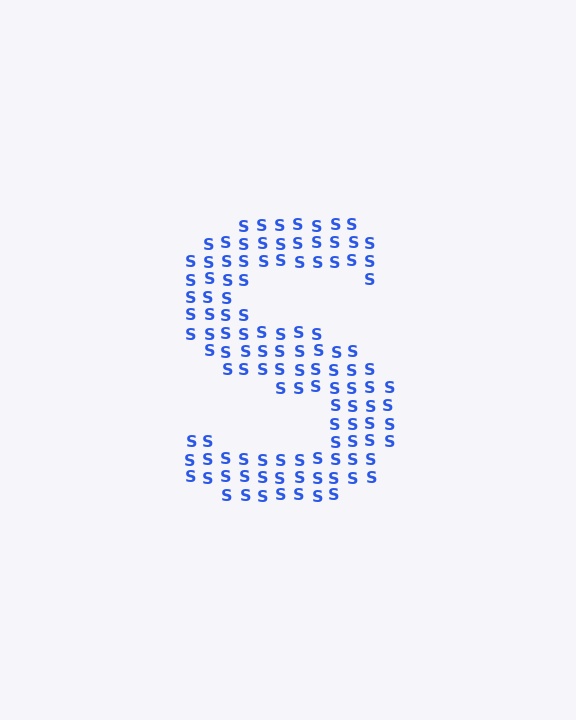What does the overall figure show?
The overall figure shows the letter S.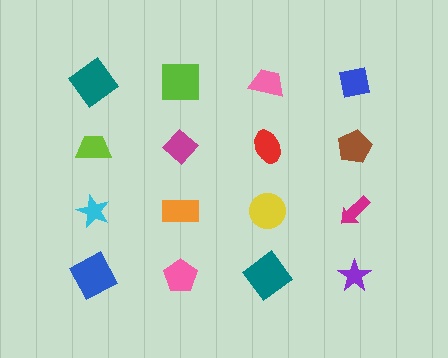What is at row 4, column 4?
A purple star.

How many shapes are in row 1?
4 shapes.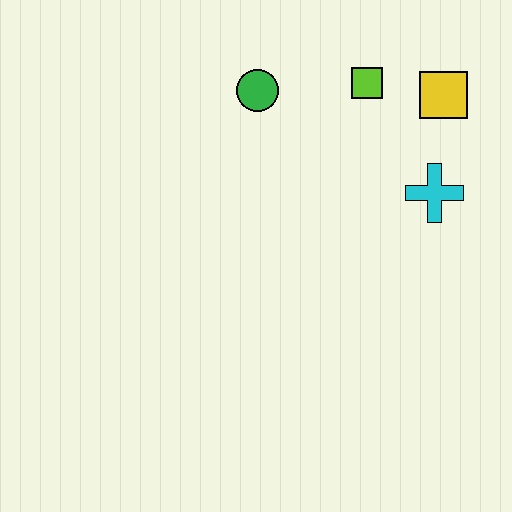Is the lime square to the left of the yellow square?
Yes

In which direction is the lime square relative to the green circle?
The lime square is to the right of the green circle.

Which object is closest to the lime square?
The yellow square is closest to the lime square.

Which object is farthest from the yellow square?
The green circle is farthest from the yellow square.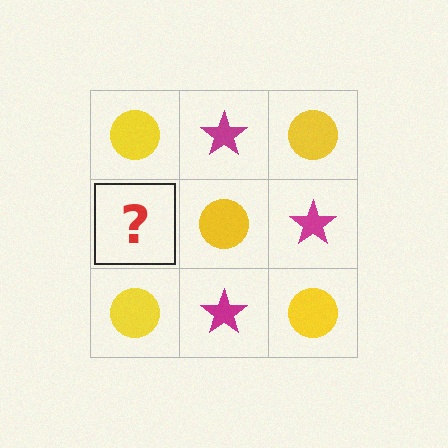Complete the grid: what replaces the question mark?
The question mark should be replaced with a magenta star.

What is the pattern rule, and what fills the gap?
The rule is that it alternates yellow circle and magenta star in a checkerboard pattern. The gap should be filled with a magenta star.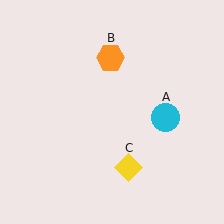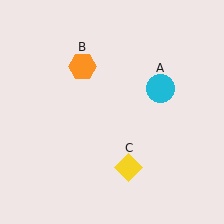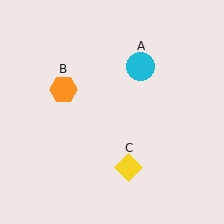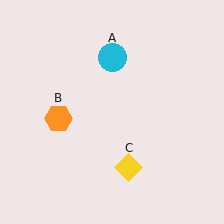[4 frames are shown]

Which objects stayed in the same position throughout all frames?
Yellow diamond (object C) remained stationary.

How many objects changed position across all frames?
2 objects changed position: cyan circle (object A), orange hexagon (object B).